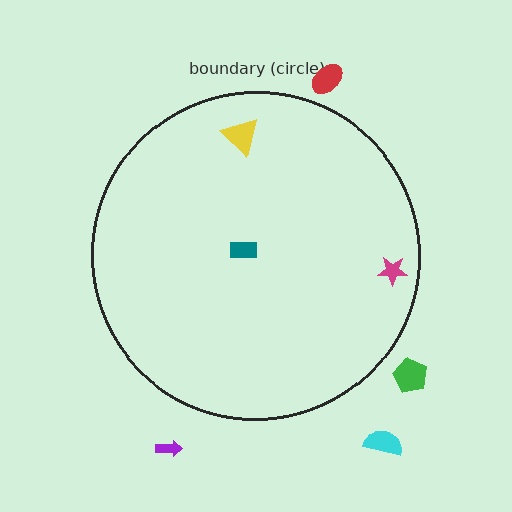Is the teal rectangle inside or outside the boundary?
Inside.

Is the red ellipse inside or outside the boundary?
Outside.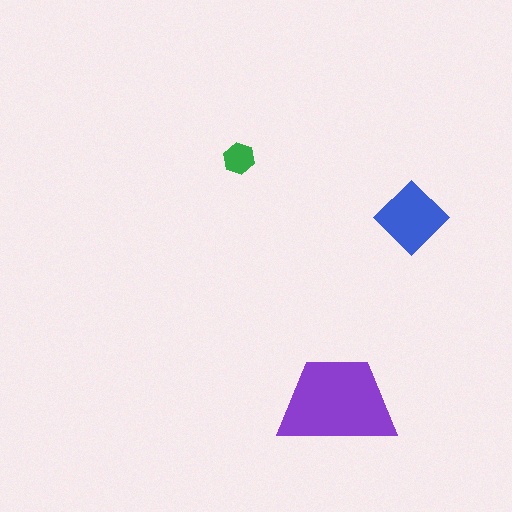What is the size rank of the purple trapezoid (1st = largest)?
1st.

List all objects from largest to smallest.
The purple trapezoid, the blue diamond, the green hexagon.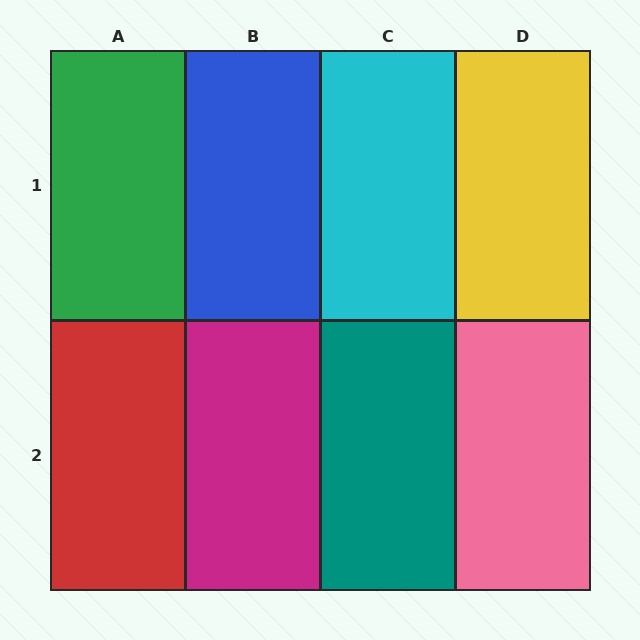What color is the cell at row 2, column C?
Teal.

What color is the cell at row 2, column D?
Pink.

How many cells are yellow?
1 cell is yellow.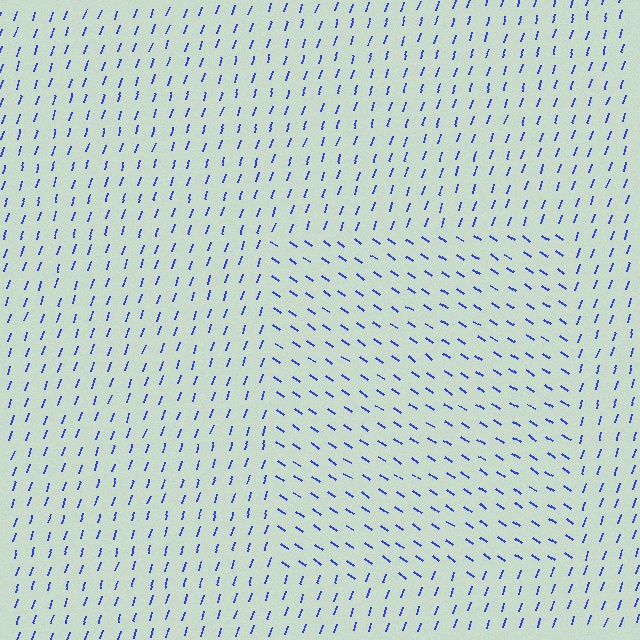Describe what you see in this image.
The image is filled with small blue line segments. A rectangle region in the image has lines oriented differently from the surrounding lines, creating a visible texture boundary.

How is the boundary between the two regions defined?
The boundary is defined purely by a change in line orientation (approximately 73 degrees difference). All lines are the same color and thickness.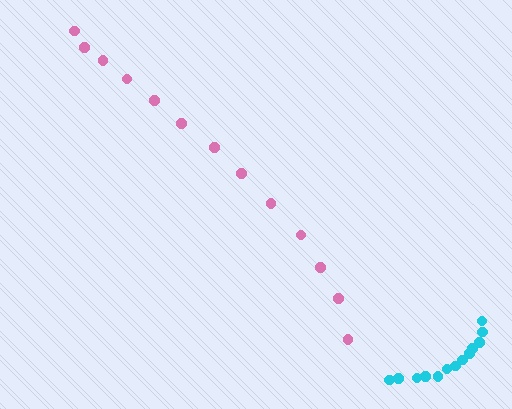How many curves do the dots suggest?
There are 2 distinct paths.